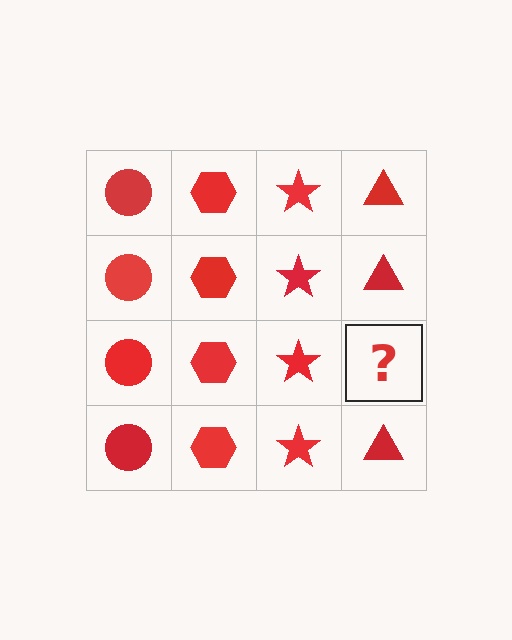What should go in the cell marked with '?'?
The missing cell should contain a red triangle.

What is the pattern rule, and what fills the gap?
The rule is that each column has a consistent shape. The gap should be filled with a red triangle.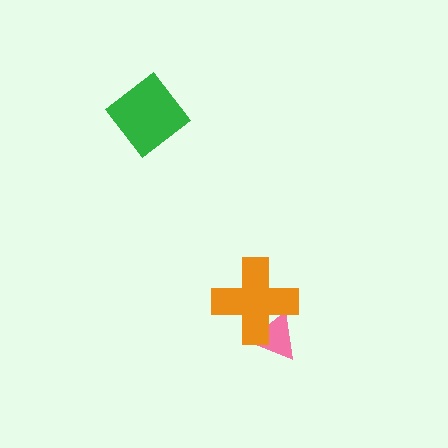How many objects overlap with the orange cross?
1 object overlaps with the orange cross.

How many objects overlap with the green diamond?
0 objects overlap with the green diamond.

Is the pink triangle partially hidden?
Yes, it is partially covered by another shape.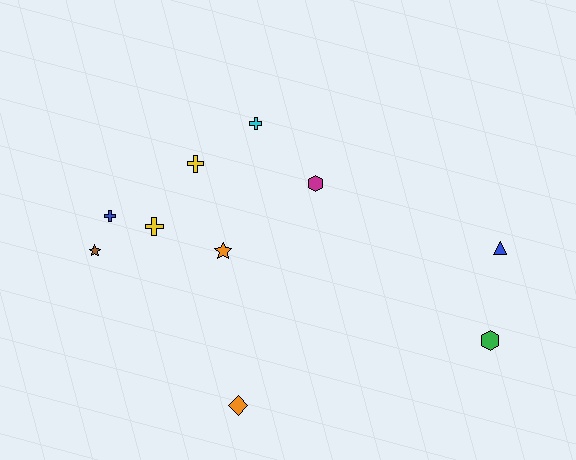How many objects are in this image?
There are 10 objects.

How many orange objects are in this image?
There are 2 orange objects.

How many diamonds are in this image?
There is 1 diamond.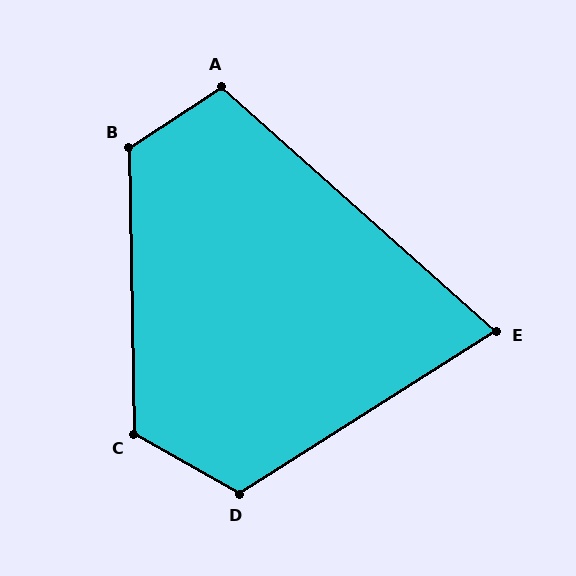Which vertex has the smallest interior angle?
E, at approximately 74 degrees.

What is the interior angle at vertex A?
Approximately 105 degrees (obtuse).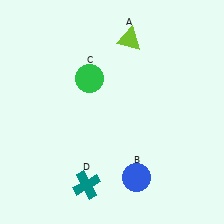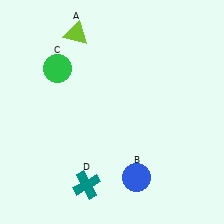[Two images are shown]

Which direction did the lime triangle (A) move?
The lime triangle (A) moved left.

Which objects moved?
The objects that moved are: the lime triangle (A), the green circle (C).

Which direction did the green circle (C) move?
The green circle (C) moved left.